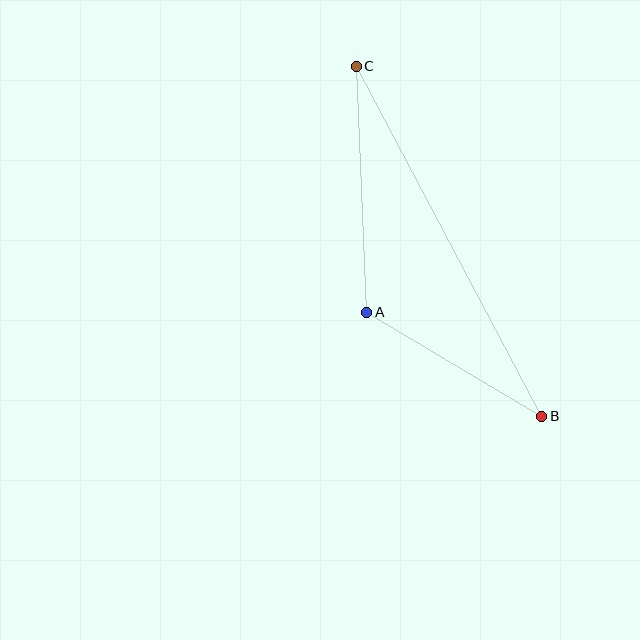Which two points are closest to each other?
Points A and B are closest to each other.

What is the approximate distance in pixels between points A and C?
The distance between A and C is approximately 246 pixels.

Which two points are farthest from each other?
Points B and C are farthest from each other.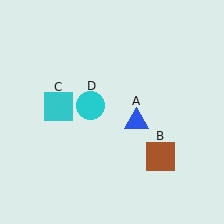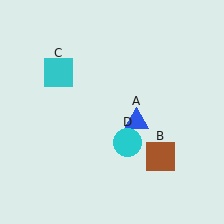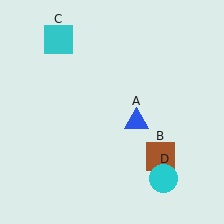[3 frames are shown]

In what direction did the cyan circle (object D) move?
The cyan circle (object D) moved down and to the right.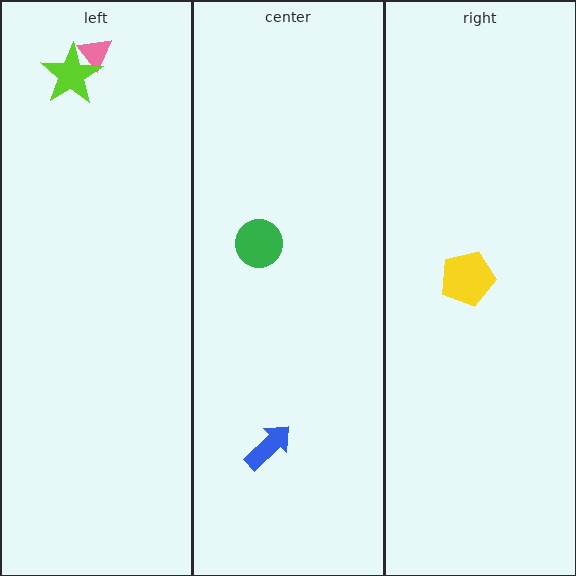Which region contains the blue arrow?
The center region.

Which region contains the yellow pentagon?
The right region.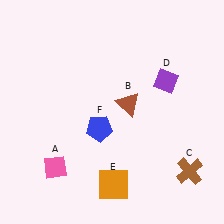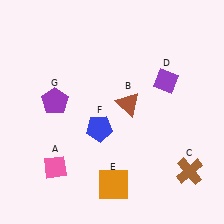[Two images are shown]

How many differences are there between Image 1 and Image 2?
There is 1 difference between the two images.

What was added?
A purple pentagon (G) was added in Image 2.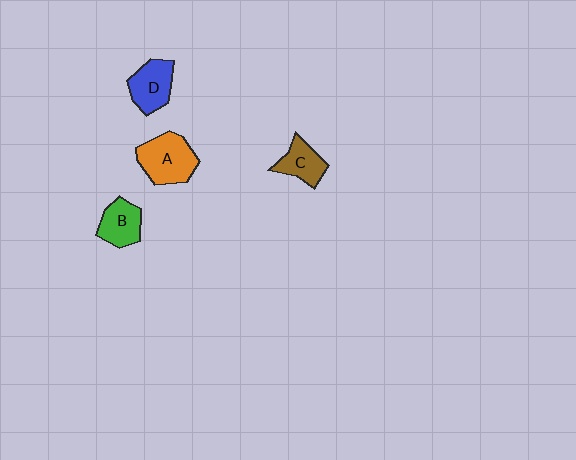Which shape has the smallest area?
Shape C (brown).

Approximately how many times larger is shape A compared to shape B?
Approximately 1.5 times.